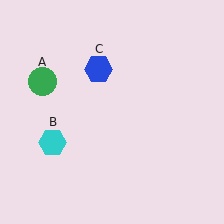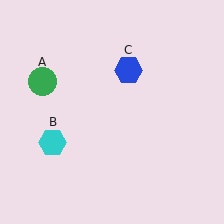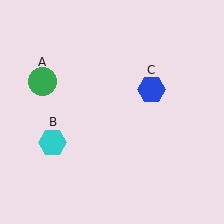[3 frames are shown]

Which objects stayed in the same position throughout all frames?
Green circle (object A) and cyan hexagon (object B) remained stationary.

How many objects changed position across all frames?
1 object changed position: blue hexagon (object C).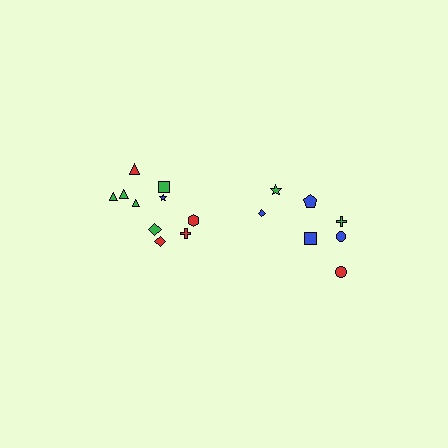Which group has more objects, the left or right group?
The left group.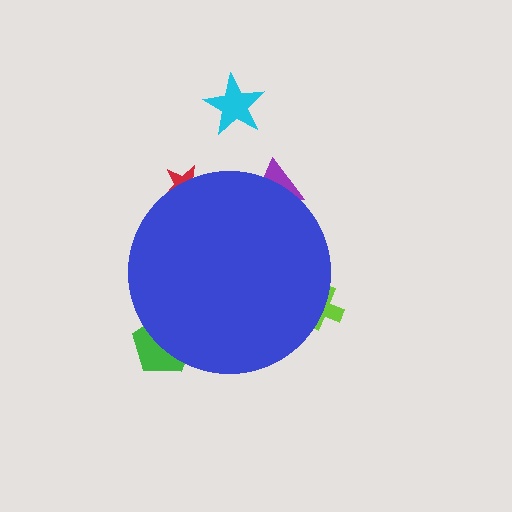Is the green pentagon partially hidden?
Yes, the green pentagon is partially hidden behind the blue circle.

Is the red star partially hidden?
Yes, the red star is partially hidden behind the blue circle.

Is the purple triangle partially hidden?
Yes, the purple triangle is partially hidden behind the blue circle.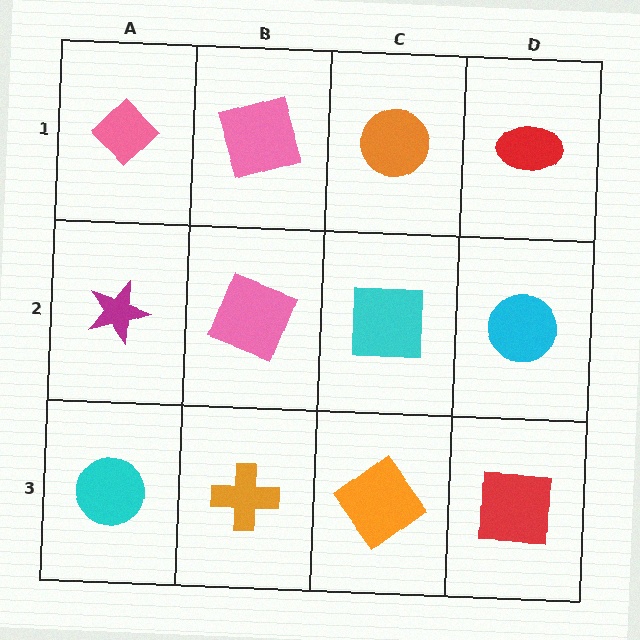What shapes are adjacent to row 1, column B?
A pink square (row 2, column B), a pink diamond (row 1, column A), an orange circle (row 1, column C).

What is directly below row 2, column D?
A red square.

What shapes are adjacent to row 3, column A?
A magenta star (row 2, column A), an orange cross (row 3, column B).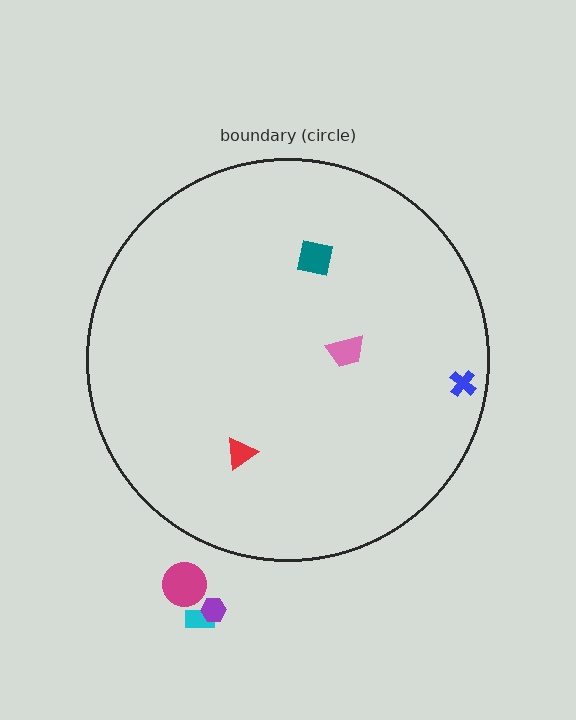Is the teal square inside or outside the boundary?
Inside.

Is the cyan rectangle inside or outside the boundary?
Outside.